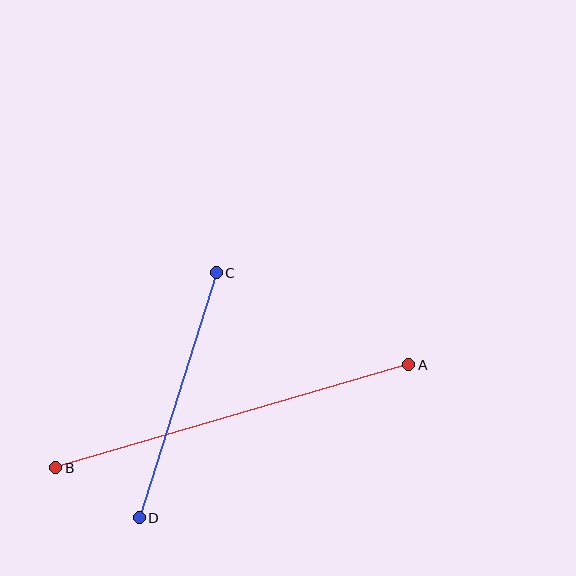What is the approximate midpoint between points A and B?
The midpoint is at approximately (232, 416) pixels.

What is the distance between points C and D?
The distance is approximately 257 pixels.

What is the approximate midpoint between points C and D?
The midpoint is at approximately (178, 395) pixels.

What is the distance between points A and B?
The distance is approximately 368 pixels.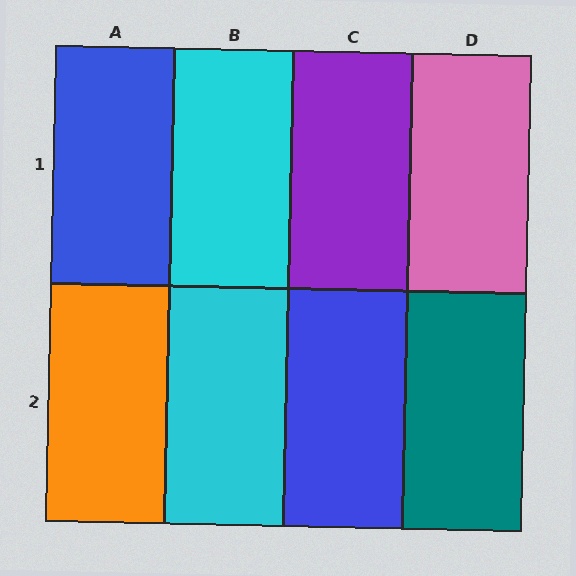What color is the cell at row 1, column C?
Purple.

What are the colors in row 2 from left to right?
Orange, cyan, blue, teal.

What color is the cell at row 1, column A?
Blue.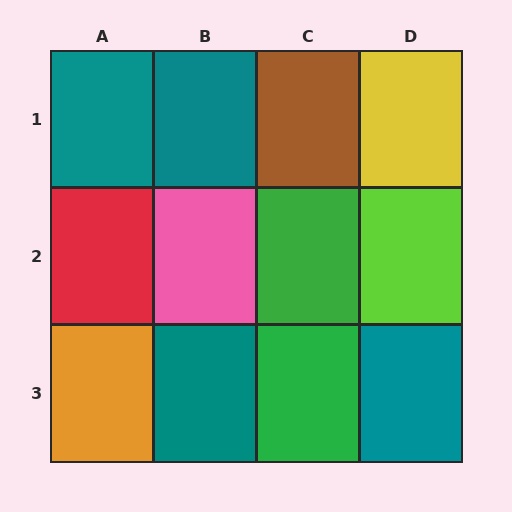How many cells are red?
1 cell is red.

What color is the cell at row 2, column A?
Red.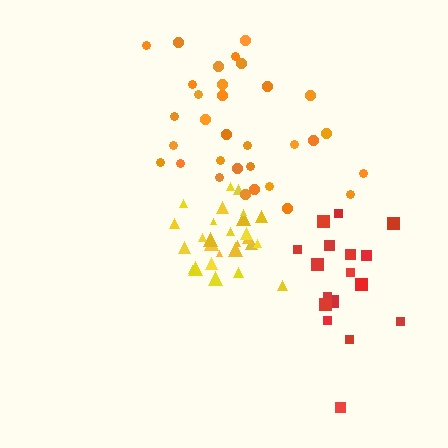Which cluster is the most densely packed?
Yellow.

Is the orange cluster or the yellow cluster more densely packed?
Yellow.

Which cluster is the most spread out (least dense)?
Red.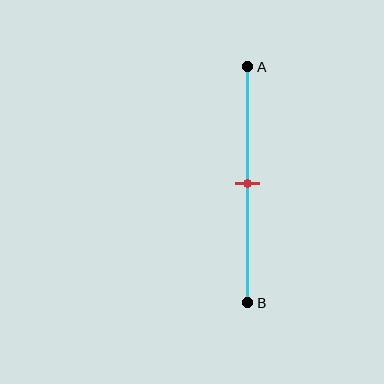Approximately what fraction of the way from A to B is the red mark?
The red mark is approximately 50% of the way from A to B.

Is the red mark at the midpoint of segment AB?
Yes, the mark is approximately at the midpoint.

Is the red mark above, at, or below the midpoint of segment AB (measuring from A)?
The red mark is approximately at the midpoint of segment AB.